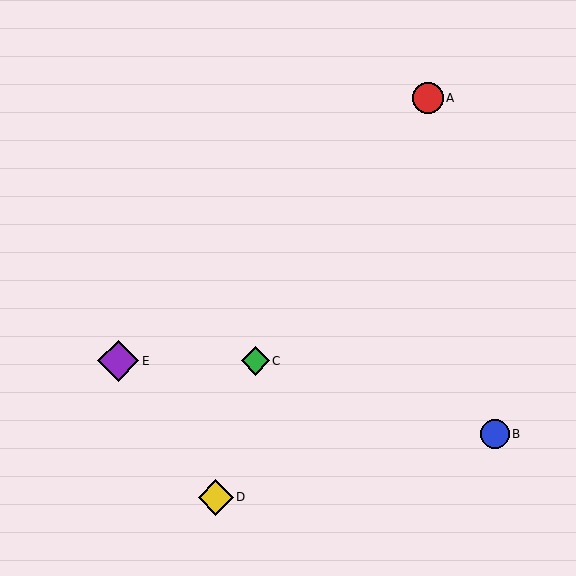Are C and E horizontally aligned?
Yes, both are at y≈361.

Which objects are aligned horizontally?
Objects C, E are aligned horizontally.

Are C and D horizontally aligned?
No, C is at y≈361 and D is at y≈497.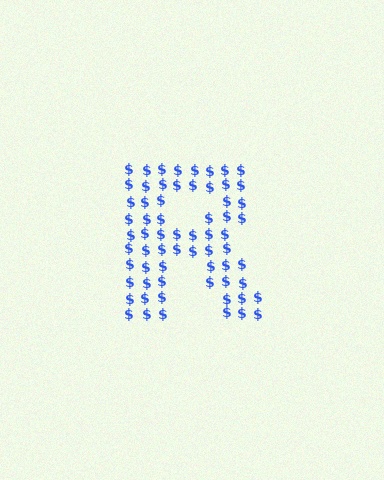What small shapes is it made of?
It is made of small dollar signs.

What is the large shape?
The large shape is the letter R.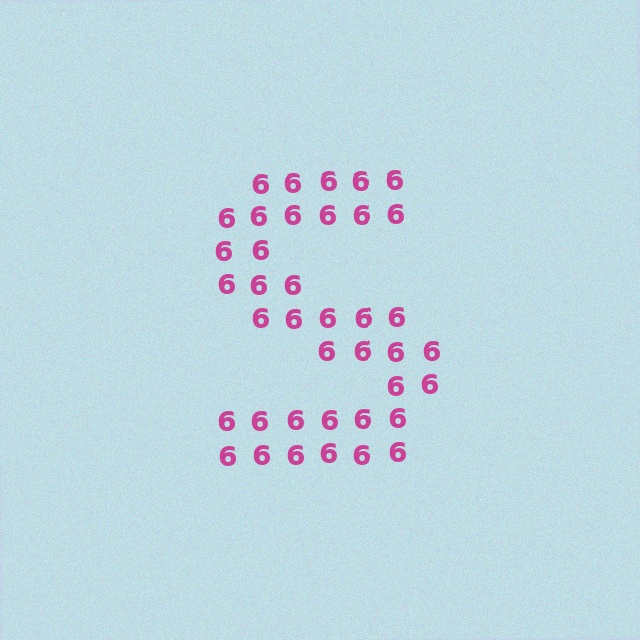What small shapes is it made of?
It is made of small digit 6's.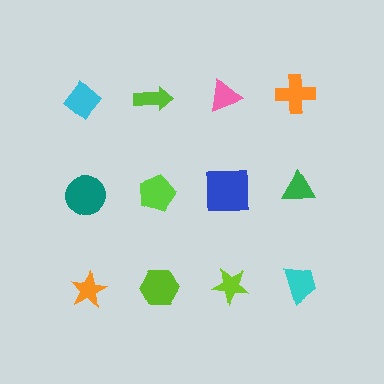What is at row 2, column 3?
A blue square.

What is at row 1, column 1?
A cyan diamond.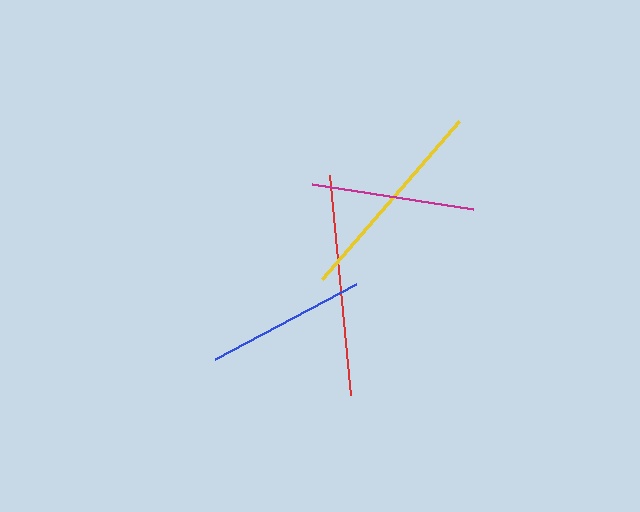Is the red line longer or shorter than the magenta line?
The red line is longer than the magenta line.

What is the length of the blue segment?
The blue segment is approximately 159 pixels long.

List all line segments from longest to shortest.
From longest to shortest: red, yellow, magenta, blue.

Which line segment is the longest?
The red line is the longest at approximately 221 pixels.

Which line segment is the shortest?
The blue line is the shortest at approximately 159 pixels.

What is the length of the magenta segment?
The magenta segment is approximately 163 pixels long.